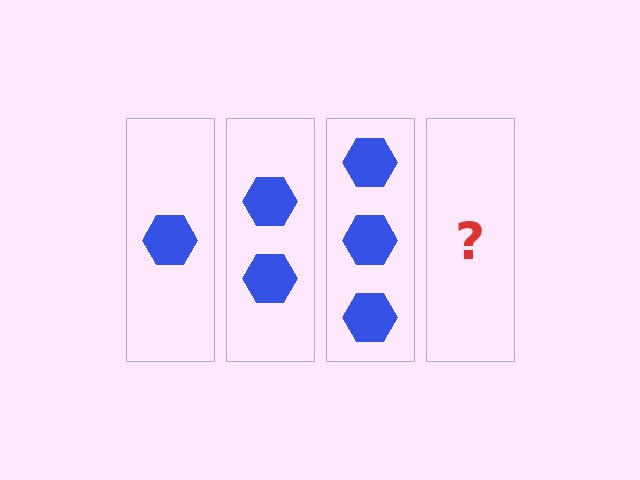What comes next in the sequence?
The next element should be 4 hexagons.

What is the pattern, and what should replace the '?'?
The pattern is that each step adds one more hexagon. The '?' should be 4 hexagons.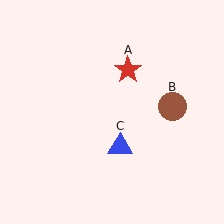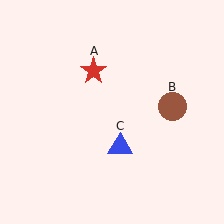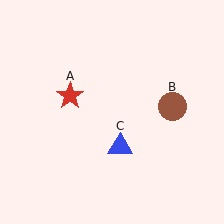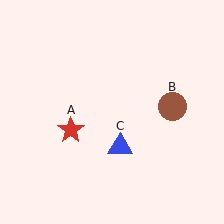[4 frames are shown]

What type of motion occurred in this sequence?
The red star (object A) rotated counterclockwise around the center of the scene.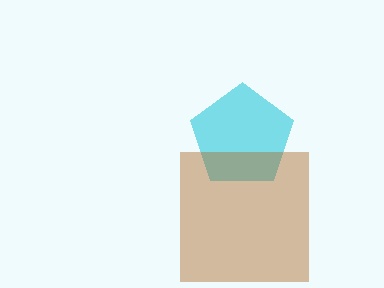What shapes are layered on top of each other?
The layered shapes are: a cyan pentagon, a brown square.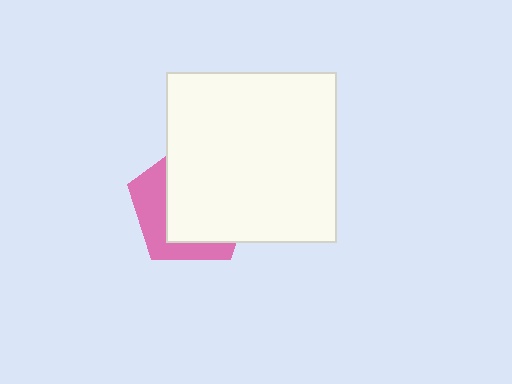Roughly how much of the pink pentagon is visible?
A small part of it is visible (roughly 33%).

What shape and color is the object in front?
The object in front is a white square.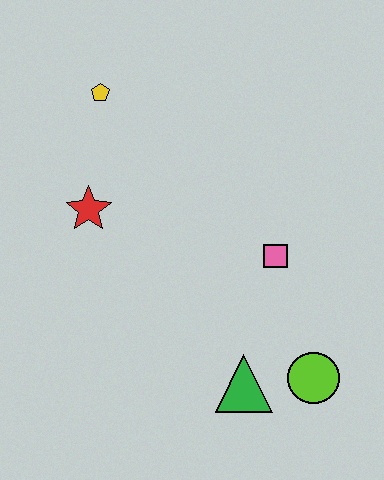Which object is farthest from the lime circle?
The yellow pentagon is farthest from the lime circle.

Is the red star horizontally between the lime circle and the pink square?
No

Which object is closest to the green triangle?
The lime circle is closest to the green triangle.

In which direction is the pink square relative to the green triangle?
The pink square is above the green triangle.